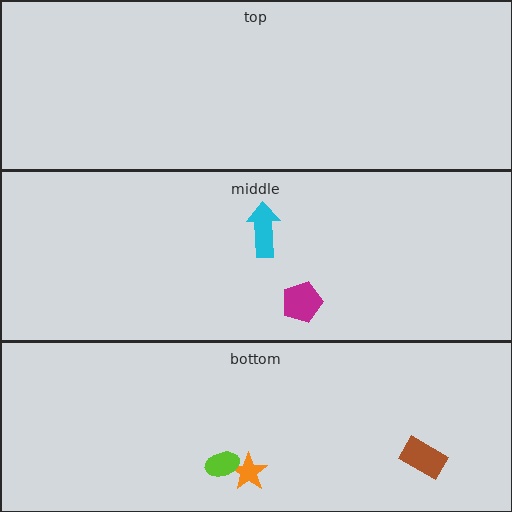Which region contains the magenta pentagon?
The middle region.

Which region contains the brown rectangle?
The bottom region.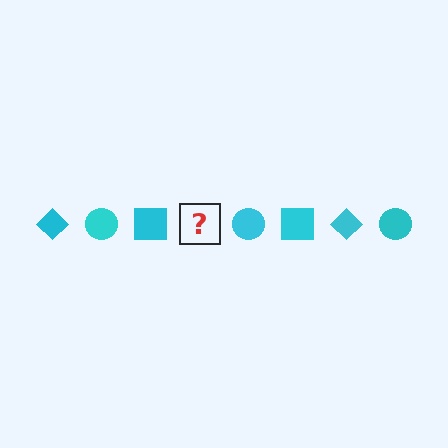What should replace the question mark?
The question mark should be replaced with a cyan diamond.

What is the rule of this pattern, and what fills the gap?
The rule is that the pattern cycles through diamond, circle, square shapes in cyan. The gap should be filled with a cyan diamond.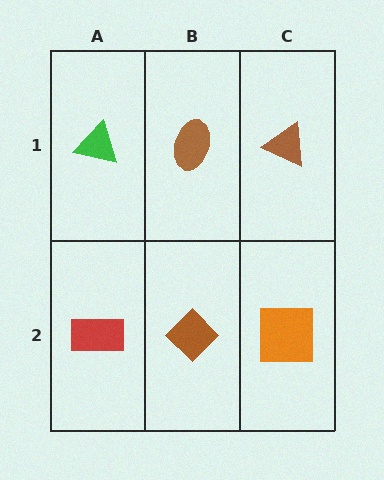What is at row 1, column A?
A green triangle.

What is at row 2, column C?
An orange square.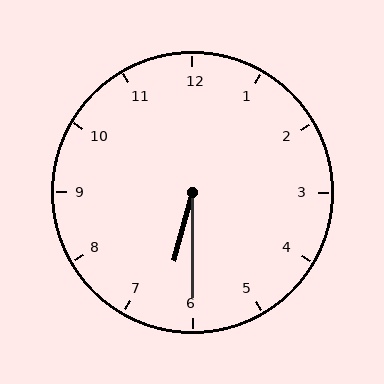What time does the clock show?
6:30.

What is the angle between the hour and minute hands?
Approximately 15 degrees.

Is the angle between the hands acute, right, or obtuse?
It is acute.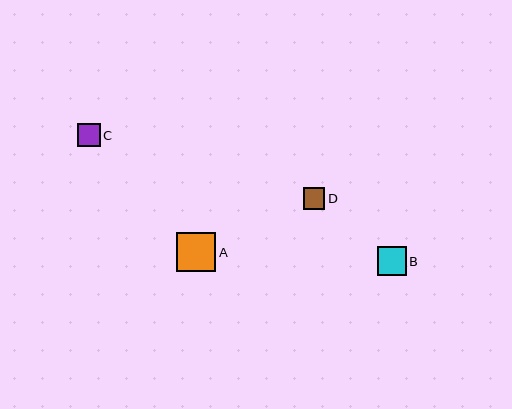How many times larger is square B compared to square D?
Square B is approximately 1.3 times the size of square D.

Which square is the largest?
Square A is the largest with a size of approximately 39 pixels.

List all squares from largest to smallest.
From largest to smallest: A, B, C, D.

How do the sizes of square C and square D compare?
Square C and square D are approximately the same size.